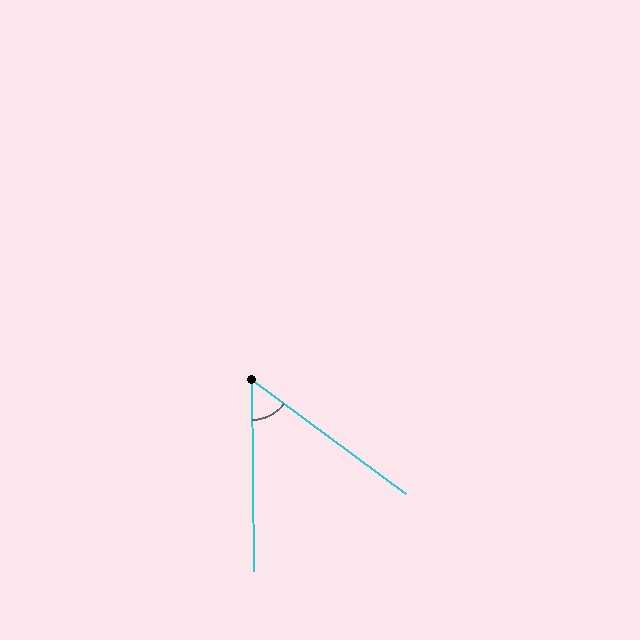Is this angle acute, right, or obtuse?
It is acute.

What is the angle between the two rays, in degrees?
Approximately 53 degrees.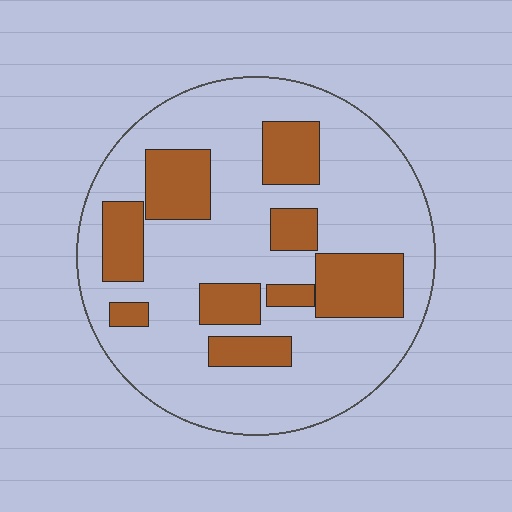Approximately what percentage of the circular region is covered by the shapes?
Approximately 25%.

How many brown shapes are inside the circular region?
9.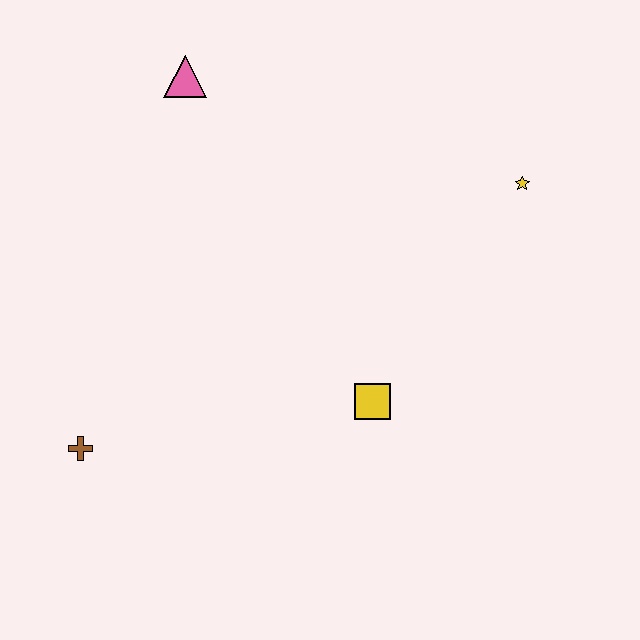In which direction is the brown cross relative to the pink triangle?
The brown cross is below the pink triangle.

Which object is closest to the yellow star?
The yellow square is closest to the yellow star.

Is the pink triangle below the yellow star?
No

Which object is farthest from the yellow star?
The brown cross is farthest from the yellow star.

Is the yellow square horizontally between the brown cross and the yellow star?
Yes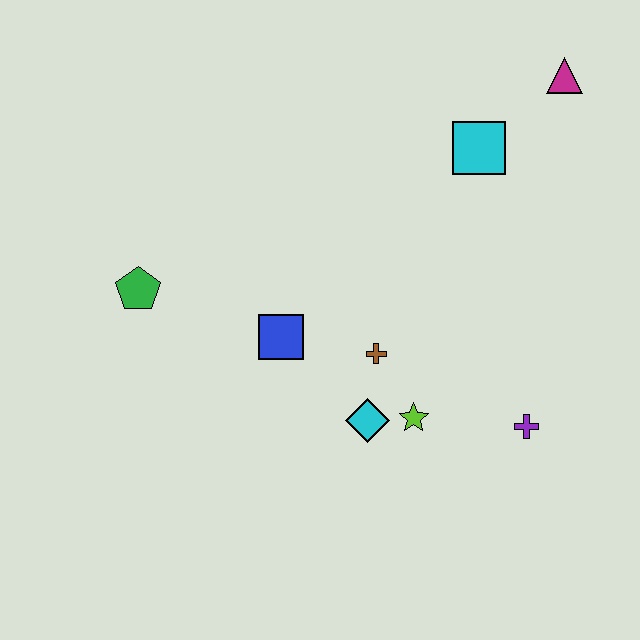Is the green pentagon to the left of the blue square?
Yes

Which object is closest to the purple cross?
The lime star is closest to the purple cross.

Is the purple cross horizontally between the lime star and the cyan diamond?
No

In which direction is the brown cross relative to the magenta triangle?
The brown cross is below the magenta triangle.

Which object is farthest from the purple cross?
The green pentagon is farthest from the purple cross.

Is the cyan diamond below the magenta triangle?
Yes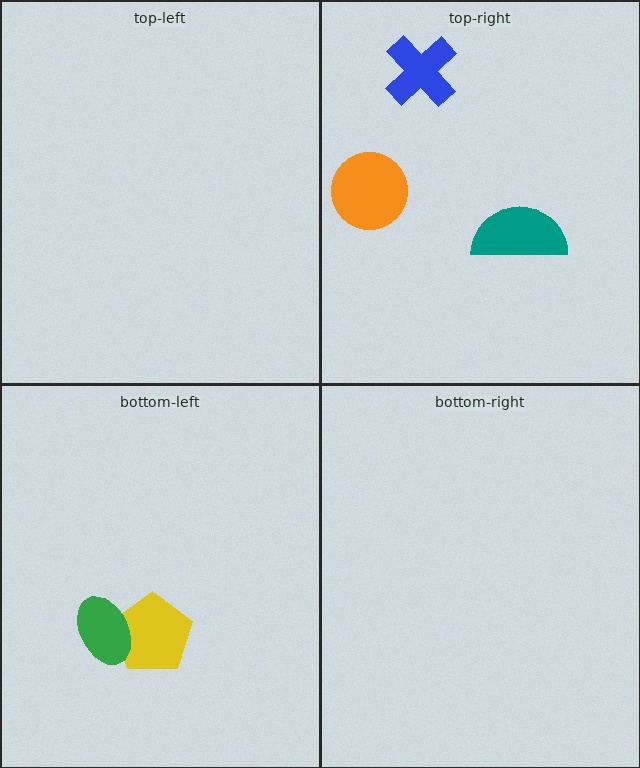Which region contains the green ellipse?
The bottom-left region.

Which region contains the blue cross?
The top-right region.